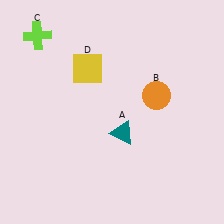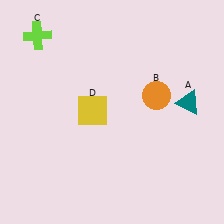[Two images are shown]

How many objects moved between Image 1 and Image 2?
2 objects moved between the two images.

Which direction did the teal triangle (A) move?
The teal triangle (A) moved right.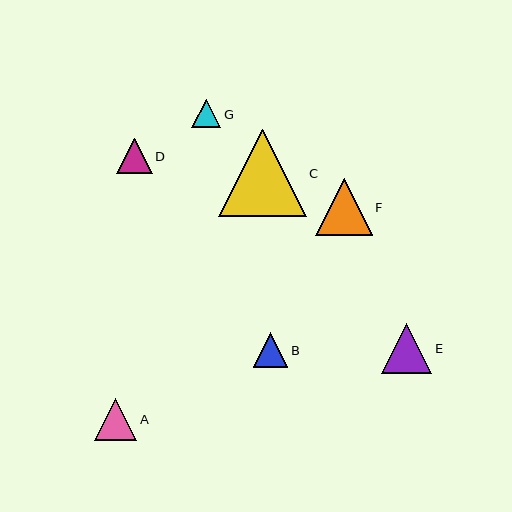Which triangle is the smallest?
Triangle G is the smallest with a size of approximately 29 pixels.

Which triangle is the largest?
Triangle C is the largest with a size of approximately 87 pixels.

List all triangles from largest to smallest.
From largest to smallest: C, F, E, A, D, B, G.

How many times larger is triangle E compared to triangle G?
Triangle E is approximately 1.7 times the size of triangle G.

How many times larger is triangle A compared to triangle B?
Triangle A is approximately 1.2 times the size of triangle B.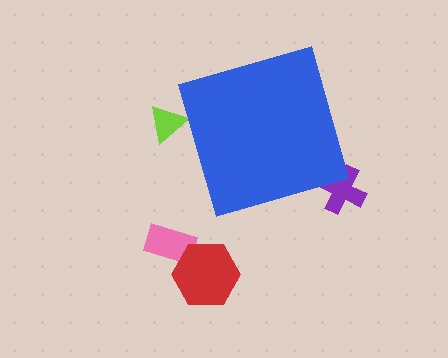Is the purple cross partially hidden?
Yes, the purple cross is partially hidden behind the blue diamond.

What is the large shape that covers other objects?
A blue diamond.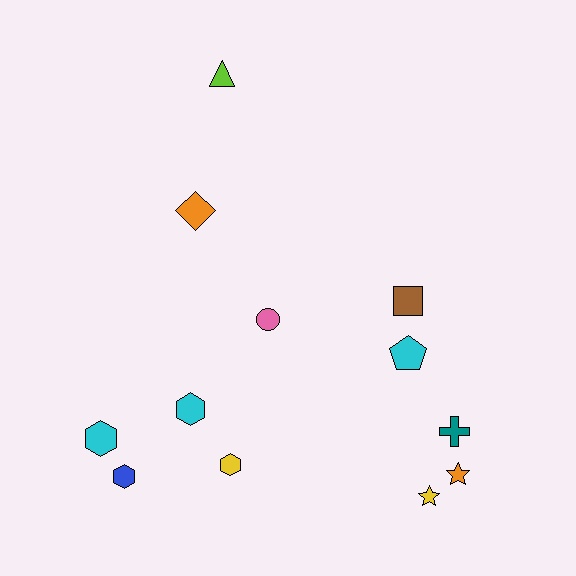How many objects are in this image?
There are 12 objects.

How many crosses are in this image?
There is 1 cross.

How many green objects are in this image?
There are no green objects.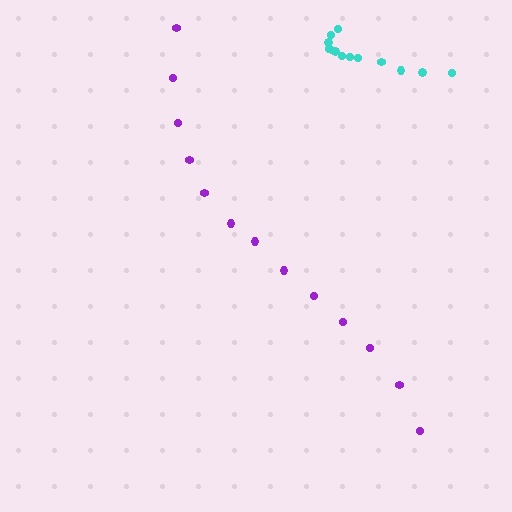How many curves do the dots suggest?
There are 2 distinct paths.